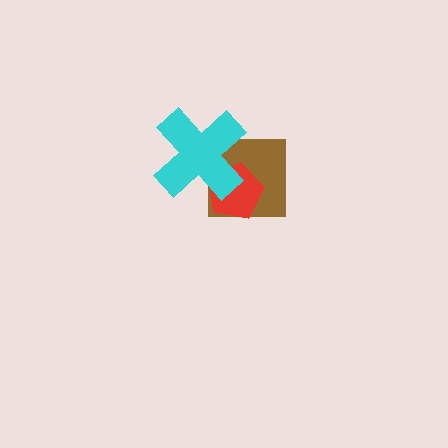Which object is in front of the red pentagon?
The cyan cross is in front of the red pentagon.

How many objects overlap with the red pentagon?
2 objects overlap with the red pentagon.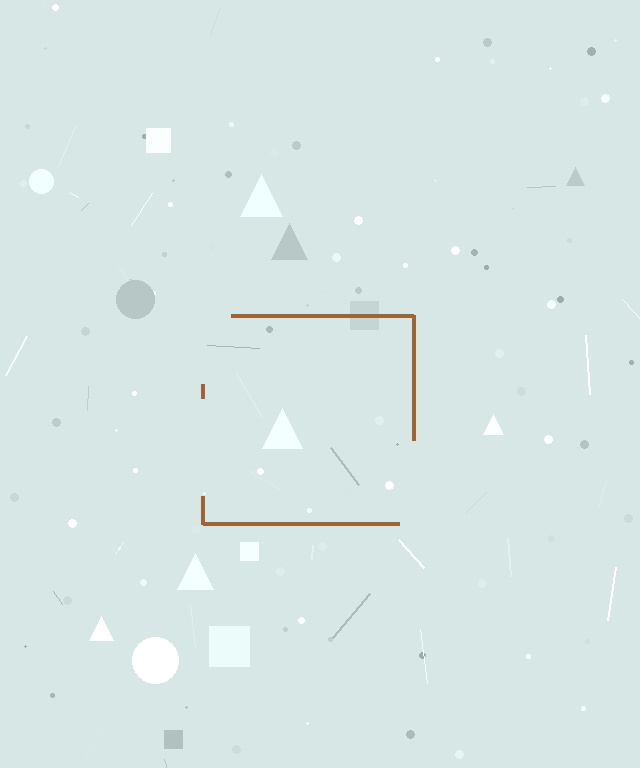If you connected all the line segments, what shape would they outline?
They would outline a square.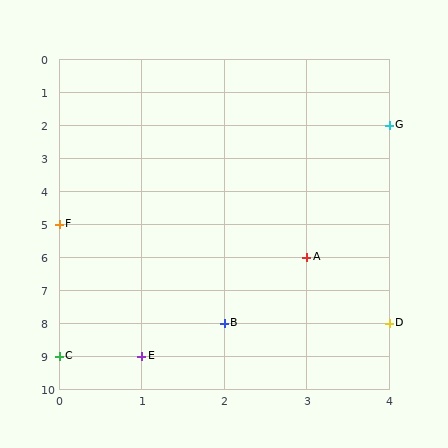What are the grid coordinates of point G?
Point G is at grid coordinates (4, 2).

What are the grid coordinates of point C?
Point C is at grid coordinates (0, 9).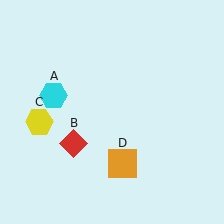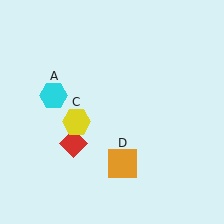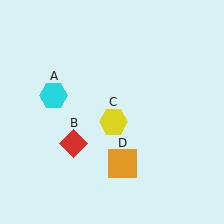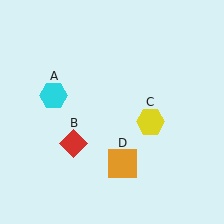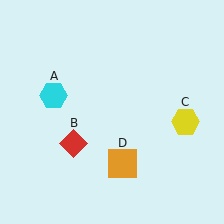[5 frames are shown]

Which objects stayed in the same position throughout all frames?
Cyan hexagon (object A) and red diamond (object B) and orange square (object D) remained stationary.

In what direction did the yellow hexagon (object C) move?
The yellow hexagon (object C) moved right.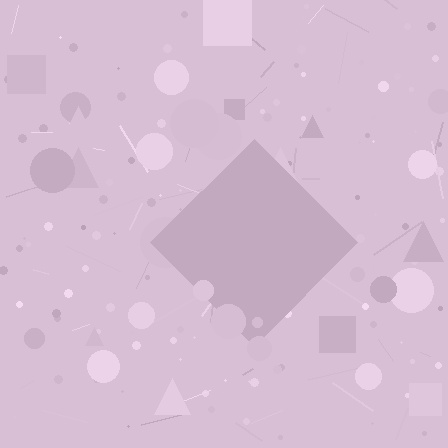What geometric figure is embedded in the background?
A diamond is embedded in the background.